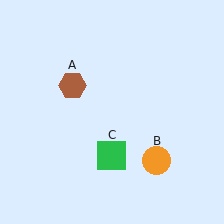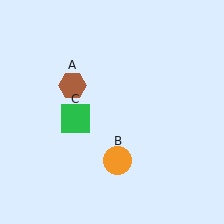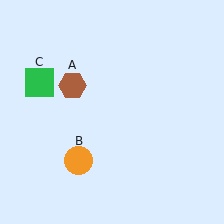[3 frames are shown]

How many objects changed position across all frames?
2 objects changed position: orange circle (object B), green square (object C).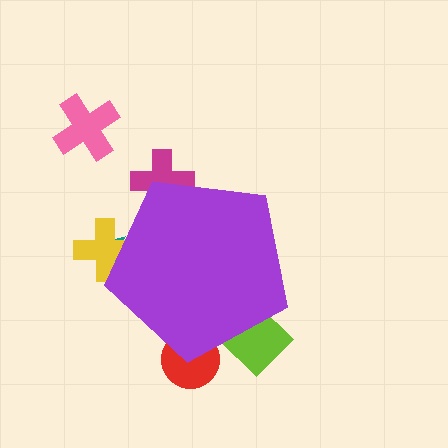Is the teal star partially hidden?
Yes, the teal star is partially hidden behind the purple pentagon.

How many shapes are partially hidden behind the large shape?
5 shapes are partially hidden.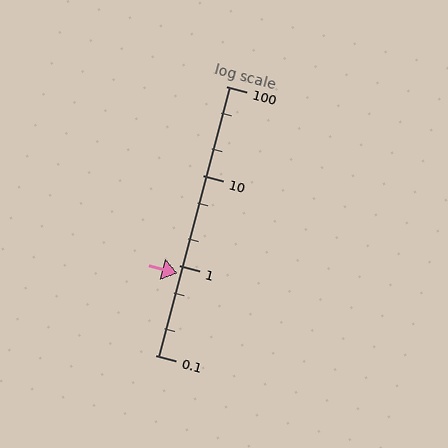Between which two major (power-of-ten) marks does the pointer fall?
The pointer is between 0.1 and 1.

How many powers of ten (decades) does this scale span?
The scale spans 3 decades, from 0.1 to 100.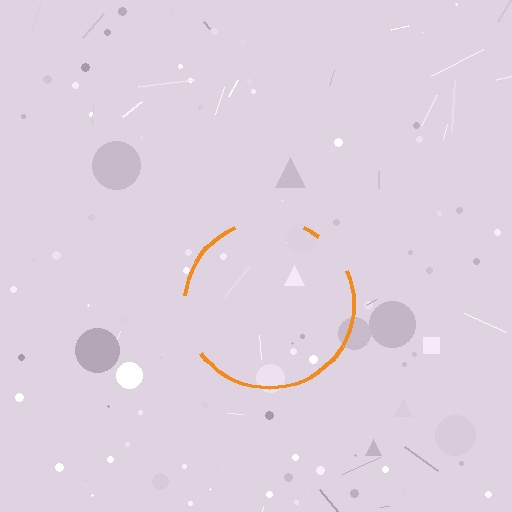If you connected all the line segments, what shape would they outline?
They would outline a circle.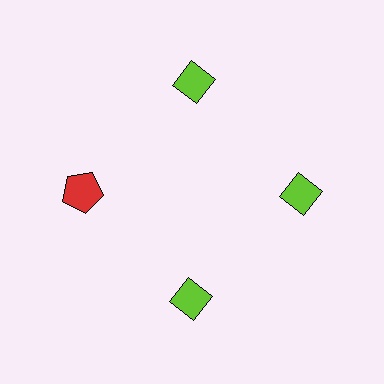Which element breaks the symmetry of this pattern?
The red pentagon at roughly the 9 o'clock position breaks the symmetry. All other shapes are lime diamonds.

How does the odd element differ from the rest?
It differs in both color (red instead of lime) and shape (pentagon instead of diamond).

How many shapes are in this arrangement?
There are 4 shapes arranged in a ring pattern.